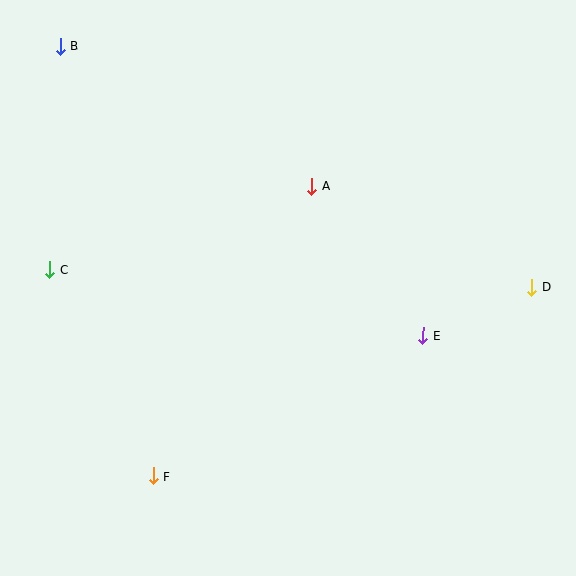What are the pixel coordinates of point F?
Point F is at (153, 476).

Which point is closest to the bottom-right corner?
Point E is closest to the bottom-right corner.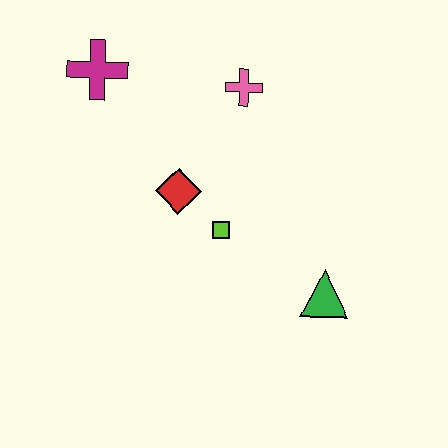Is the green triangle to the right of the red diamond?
Yes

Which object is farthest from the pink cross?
The green triangle is farthest from the pink cross.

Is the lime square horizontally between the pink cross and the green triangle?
No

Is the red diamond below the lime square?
No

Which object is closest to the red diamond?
The lime square is closest to the red diamond.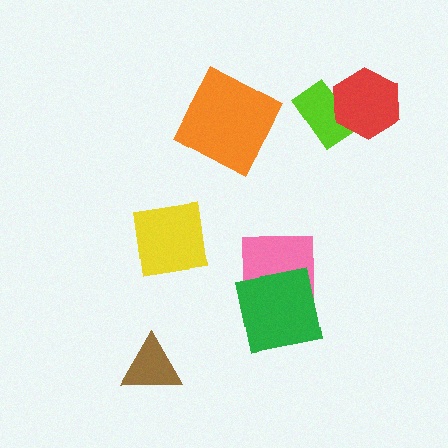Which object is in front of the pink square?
The green square is in front of the pink square.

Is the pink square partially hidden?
Yes, it is partially covered by another shape.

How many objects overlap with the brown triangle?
0 objects overlap with the brown triangle.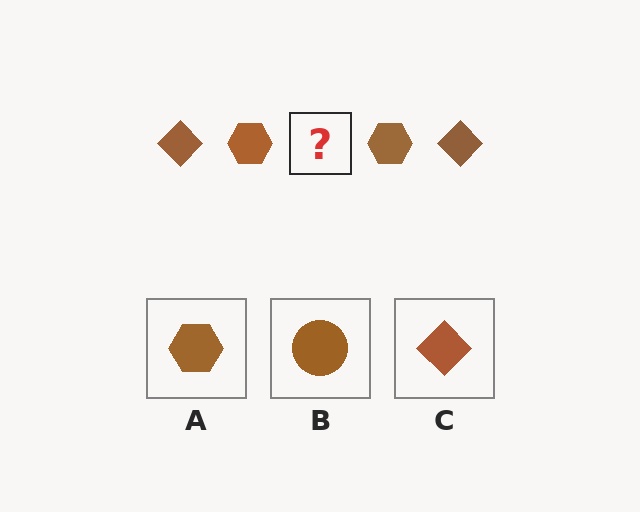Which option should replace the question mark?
Option C.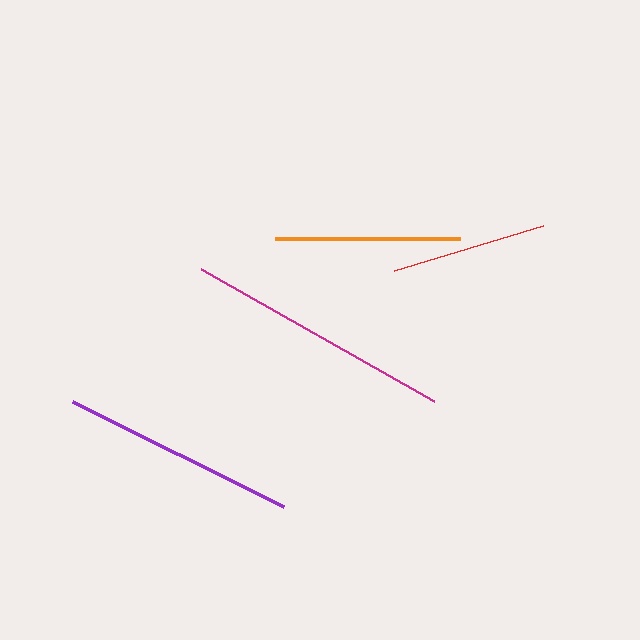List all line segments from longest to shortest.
From longest to shortest: magenta, purple, orange, red.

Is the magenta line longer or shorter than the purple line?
The magenta line is longer than the purple line.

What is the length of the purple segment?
The purple segment is approximately 235 pixels long.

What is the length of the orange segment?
The orange segment is approximately 185 pixels long.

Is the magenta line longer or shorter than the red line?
The magenta line is longer than the red line.